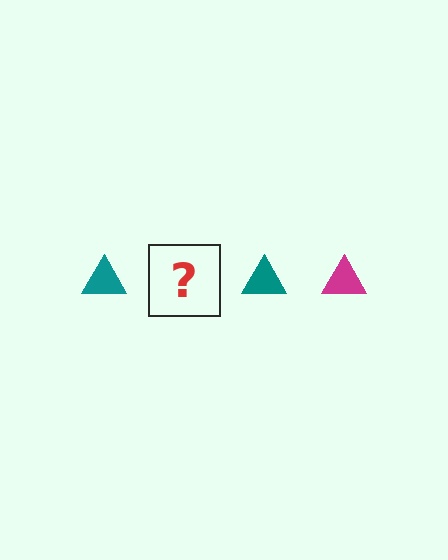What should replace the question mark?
The question mark should be replaced with a magenta triangle.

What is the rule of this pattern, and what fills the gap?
The rule is that the pattern cycles through teal, magenta triangles. The gap should be filled with a magenta triangle.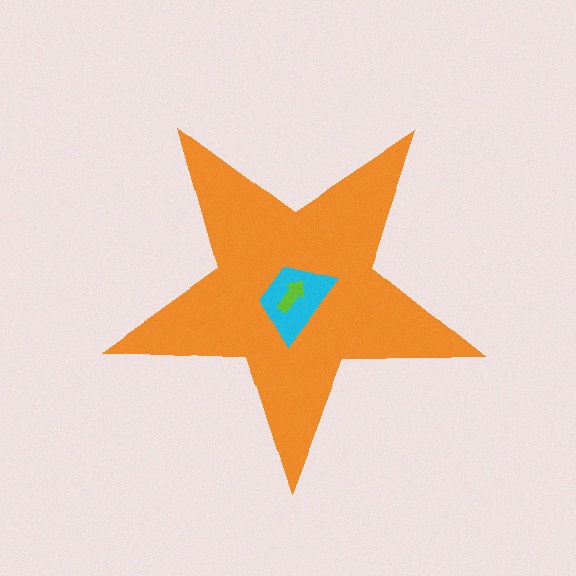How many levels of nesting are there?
3.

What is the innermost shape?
The lime arrow.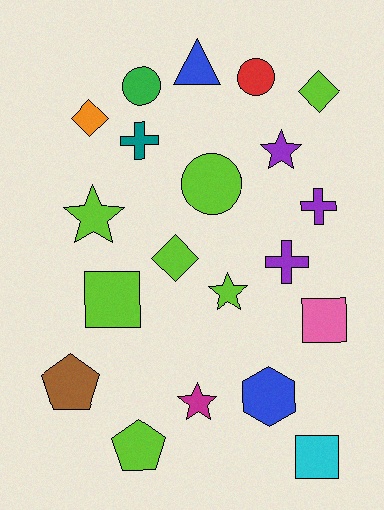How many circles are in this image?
There are 3 circles.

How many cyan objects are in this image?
There is 1 cyan object.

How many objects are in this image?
There are 20 objects.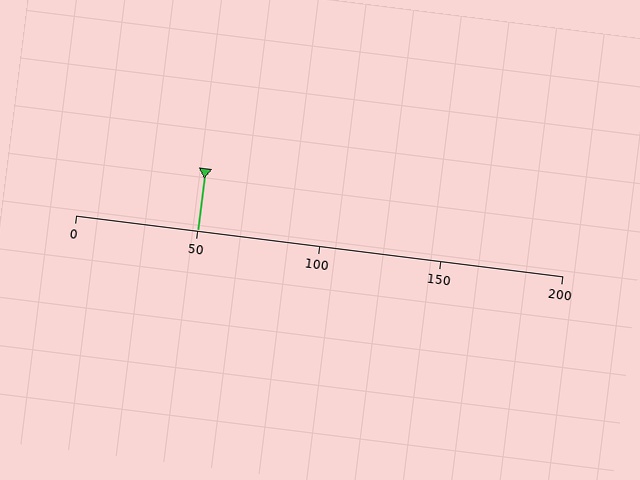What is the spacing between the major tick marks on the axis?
The major ticks are spaced 50 apart.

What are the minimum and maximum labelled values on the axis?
The axis runs from 0 to 200.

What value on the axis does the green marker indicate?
The marker indicates approximately 50.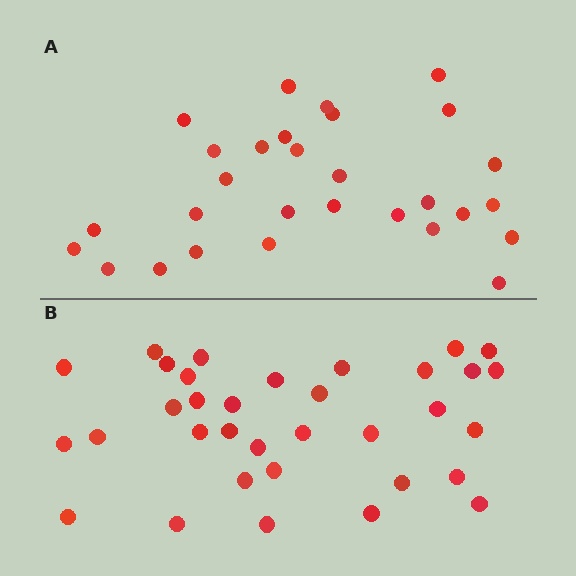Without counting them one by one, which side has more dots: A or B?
Region B (the bottom region) has more dots.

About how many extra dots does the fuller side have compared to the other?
Region B has about 5 more dots than region A.